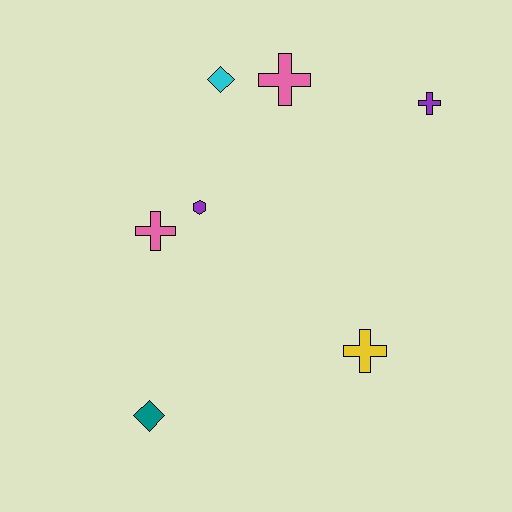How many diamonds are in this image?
There are 2 diamonds.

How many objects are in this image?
There are 7 objects.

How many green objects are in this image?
There are no green objects.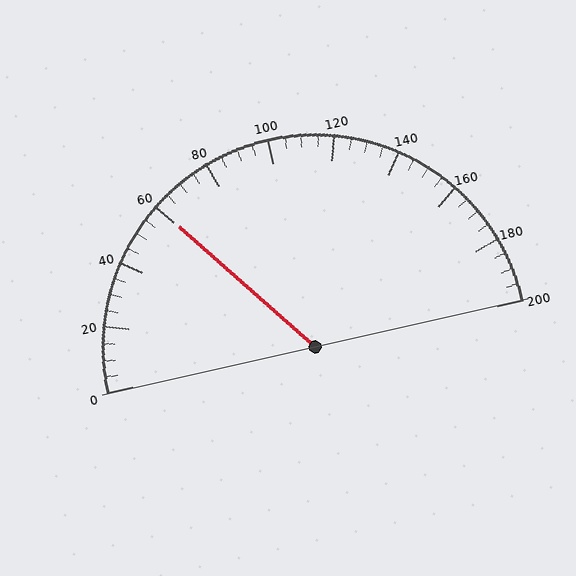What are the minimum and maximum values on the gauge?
The gauge ranges from 0 to 200.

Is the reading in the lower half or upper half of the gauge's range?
The reading is in the lower half of the range (0 to 200).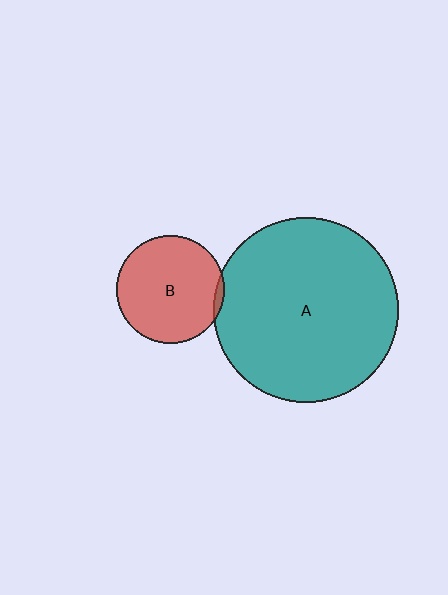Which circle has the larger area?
Circle A (teal).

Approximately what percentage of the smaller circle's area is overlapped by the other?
Approximately 5%.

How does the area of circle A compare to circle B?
Approximately 2.9 times.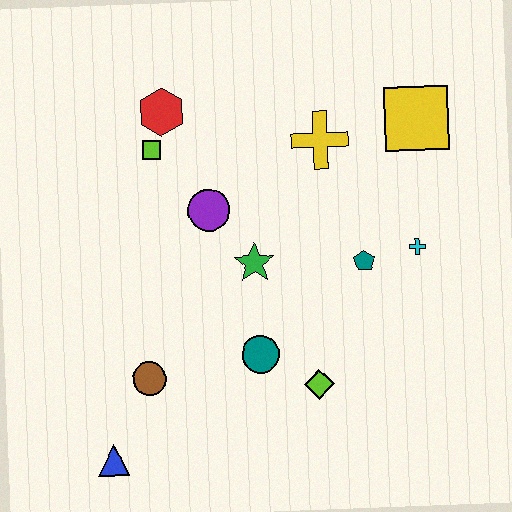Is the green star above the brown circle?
Yes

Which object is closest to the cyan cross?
The teal pentagon is closest to the cyan cross.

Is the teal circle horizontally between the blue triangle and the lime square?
No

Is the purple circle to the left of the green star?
Yes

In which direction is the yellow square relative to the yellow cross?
The yellow square is to the right of the yellow cross.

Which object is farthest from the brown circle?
The yellow square is farthest from the brown circle.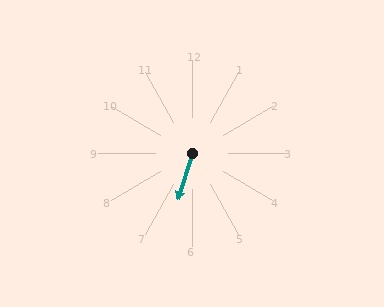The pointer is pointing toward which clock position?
Roughly 7 o'clock.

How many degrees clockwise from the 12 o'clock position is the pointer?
Approximately 198 degrees.